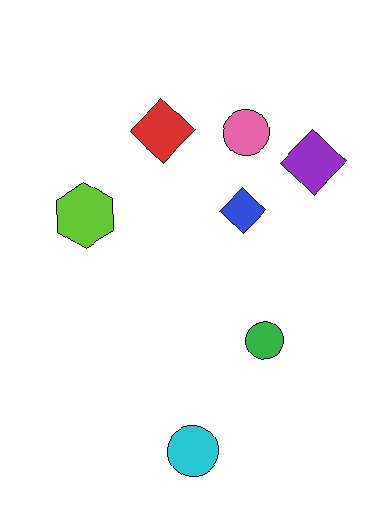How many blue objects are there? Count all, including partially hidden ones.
There is 1 blue object.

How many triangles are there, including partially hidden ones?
There are no triangles.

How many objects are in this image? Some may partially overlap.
There are 7 objects.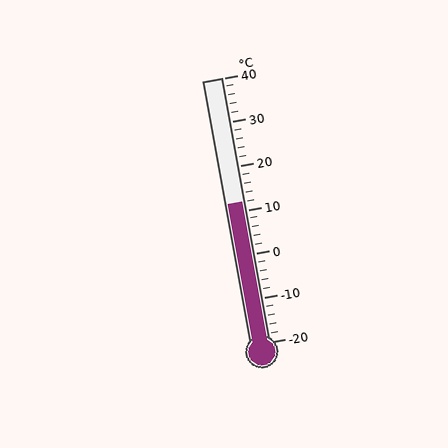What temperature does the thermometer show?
The thermometer shows approximately 12°C.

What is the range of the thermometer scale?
The thermometer scale ranges from -20°C to 40°C.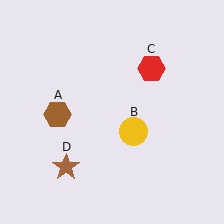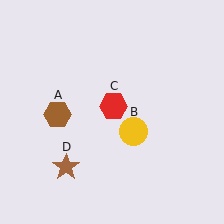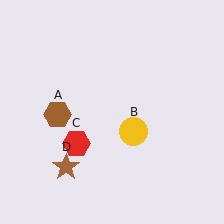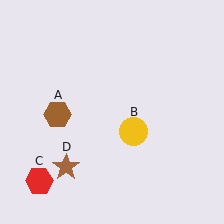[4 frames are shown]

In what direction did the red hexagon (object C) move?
The red hexagon (object C) moved down and to the left.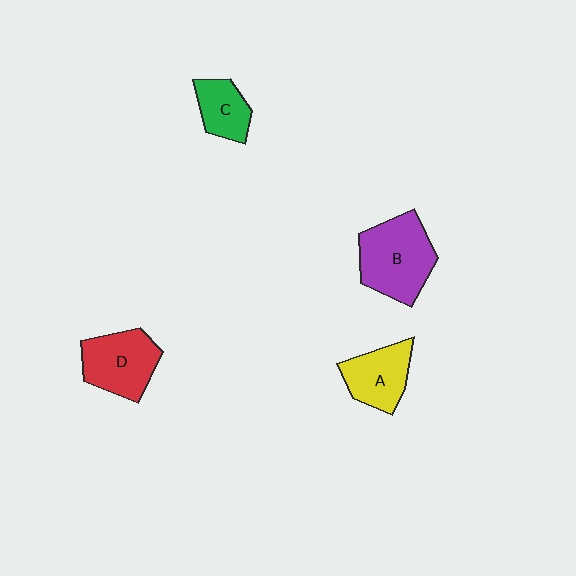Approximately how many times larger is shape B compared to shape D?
Approximately 1.2 times.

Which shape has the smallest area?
Shape C (green).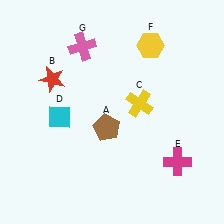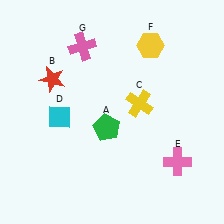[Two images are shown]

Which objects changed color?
A changed from brown to green. E changed from magenta to pink.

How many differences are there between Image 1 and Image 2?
There are 2 differences between the two images.